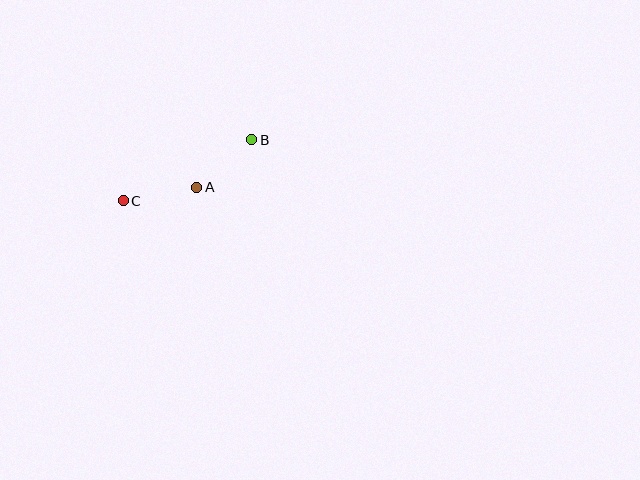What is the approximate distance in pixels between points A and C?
The distance between A and C is approximately 75 pixels.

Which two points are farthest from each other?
Points B and C are farthest from each other.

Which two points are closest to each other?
Points A and B are closest to each other.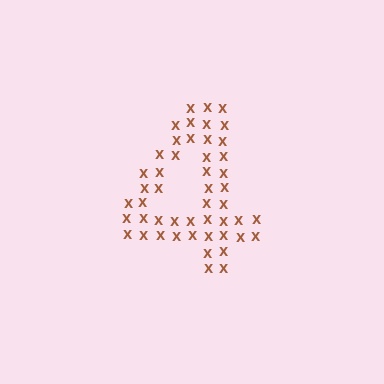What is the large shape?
The large shape is the digit 4.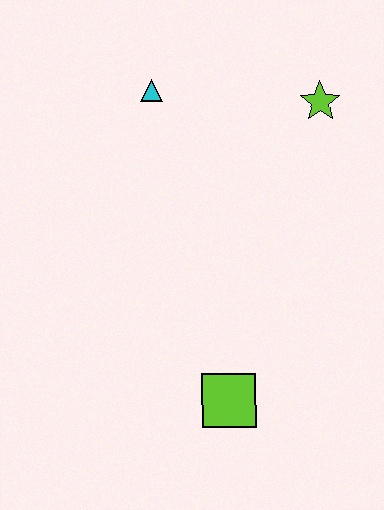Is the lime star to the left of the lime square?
No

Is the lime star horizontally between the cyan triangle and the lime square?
No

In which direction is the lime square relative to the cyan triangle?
The lime square is below the cyan triangle.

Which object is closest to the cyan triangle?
The lime star is closest to the cyan triangle.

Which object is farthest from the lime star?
The lime square is farthest from the lime star.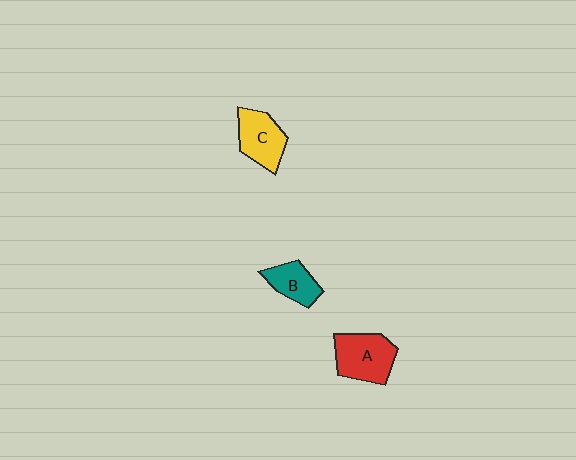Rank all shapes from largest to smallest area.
From largest to smallest: A (red), C (yellow), B (teal).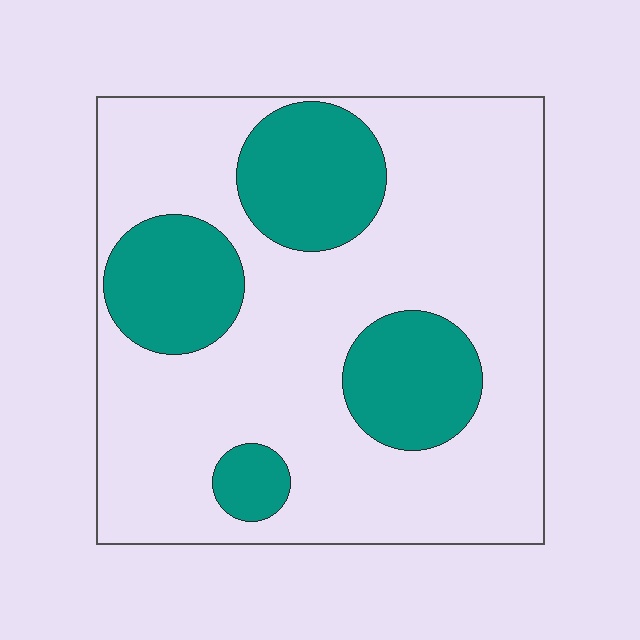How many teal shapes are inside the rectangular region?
4.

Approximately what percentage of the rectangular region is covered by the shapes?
Approximately 25%.